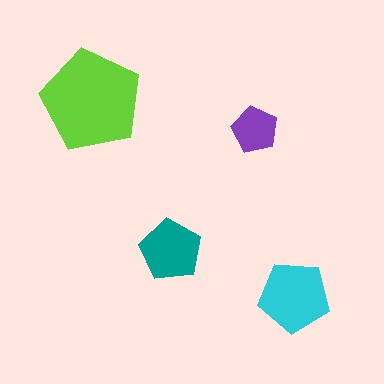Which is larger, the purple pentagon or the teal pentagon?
The teal one.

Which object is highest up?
The lime pentagon is topmost.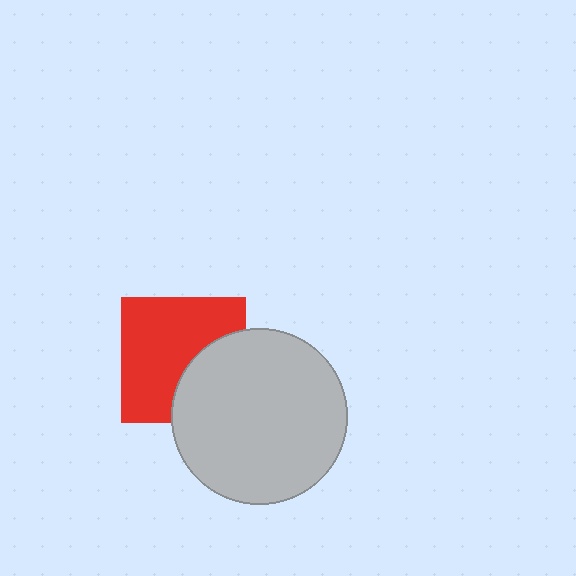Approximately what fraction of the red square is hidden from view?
Roughly 35% of the red square is hidden behind the light gray circle.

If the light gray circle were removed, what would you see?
You would see the complete red square.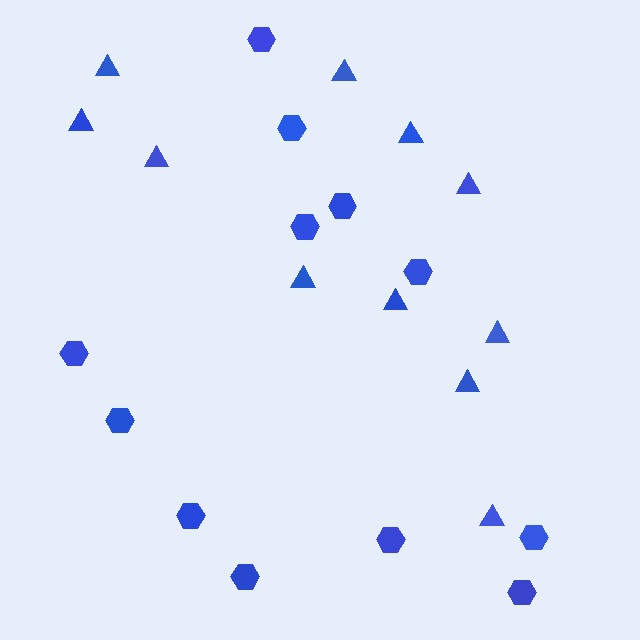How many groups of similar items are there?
There are 2 groups: one group of triangles (11) and one group of hexagons (12).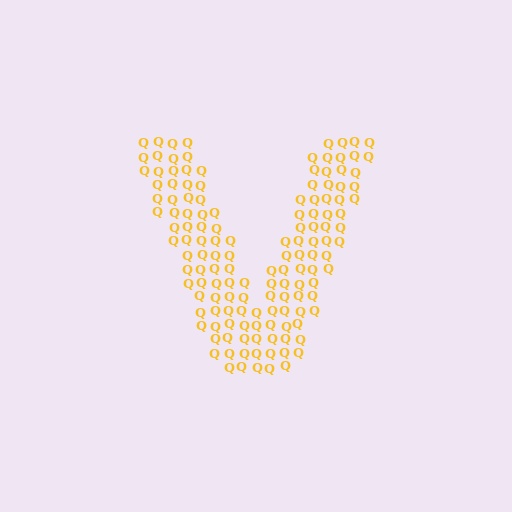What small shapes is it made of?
It is made of small letter Q's.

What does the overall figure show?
The overall figure shows the letter V.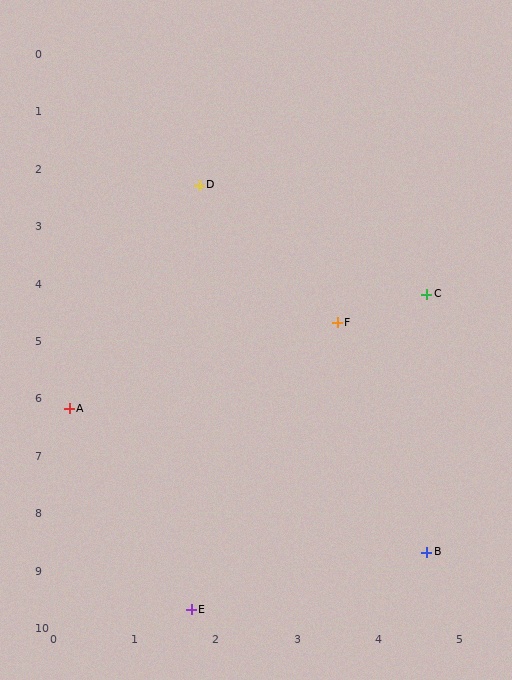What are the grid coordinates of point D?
Point D is at approximately (1.8, 2.3).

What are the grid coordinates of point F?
Point F is at approximately (3.5, 4.7).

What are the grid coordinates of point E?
Point E is at approximately (1.7, 9.7).